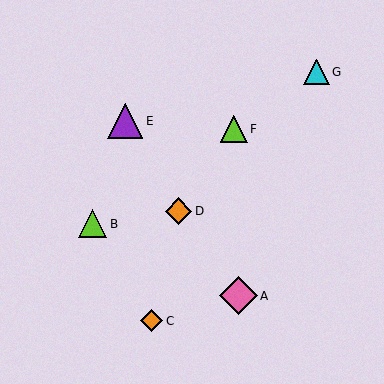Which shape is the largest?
The pink diamond (labeled A) is the largest.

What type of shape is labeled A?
Shape A is a pink diamond.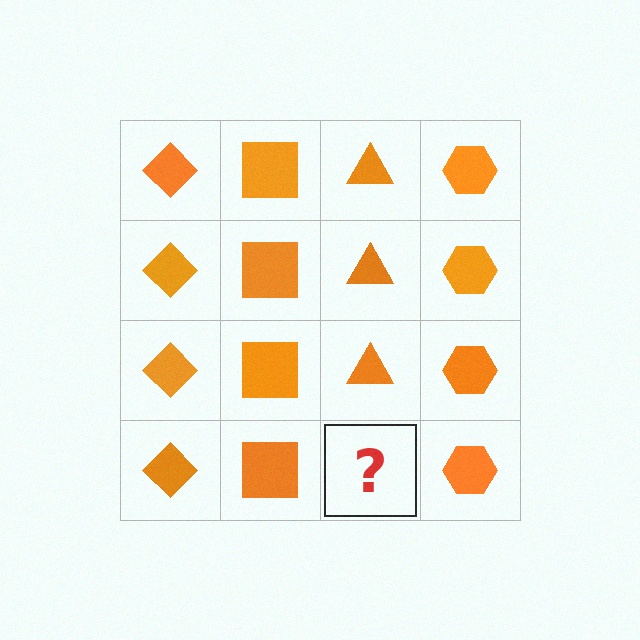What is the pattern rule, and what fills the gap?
The rule is that each column has a consistent shape. The gap should be filled with an orange triangle.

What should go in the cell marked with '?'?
The missing cell should contain an orange triangle.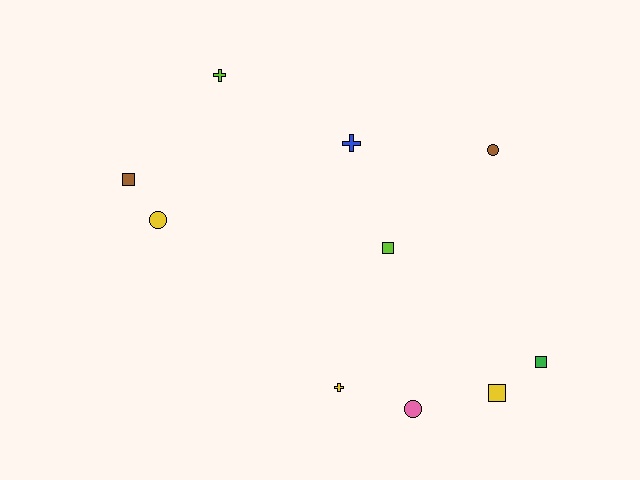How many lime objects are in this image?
There are 2 lime objects.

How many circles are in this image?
There are 3 circles.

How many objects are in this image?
There are 10 objects.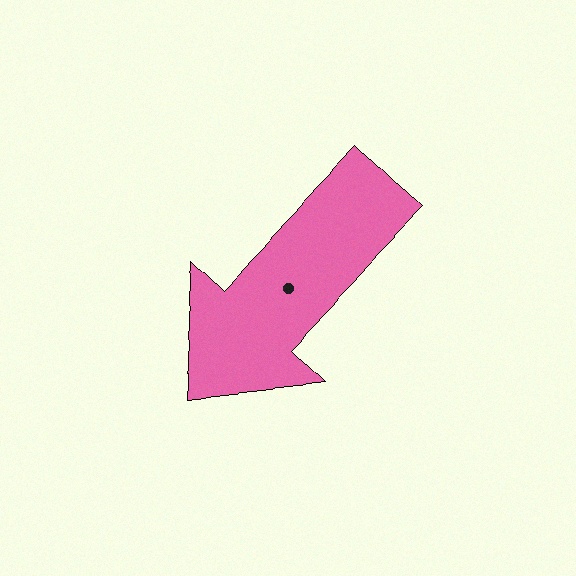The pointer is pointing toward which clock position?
Roughly 7 o'clock.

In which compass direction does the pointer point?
Southwest.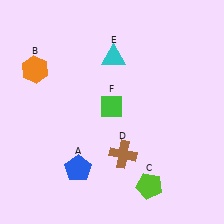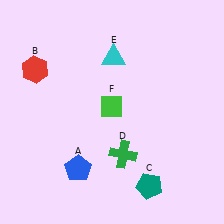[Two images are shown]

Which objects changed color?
B changed from orange to red. C changed from lime to teal. D changed from brown to green.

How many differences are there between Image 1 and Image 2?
There are 3 differences between the two images.